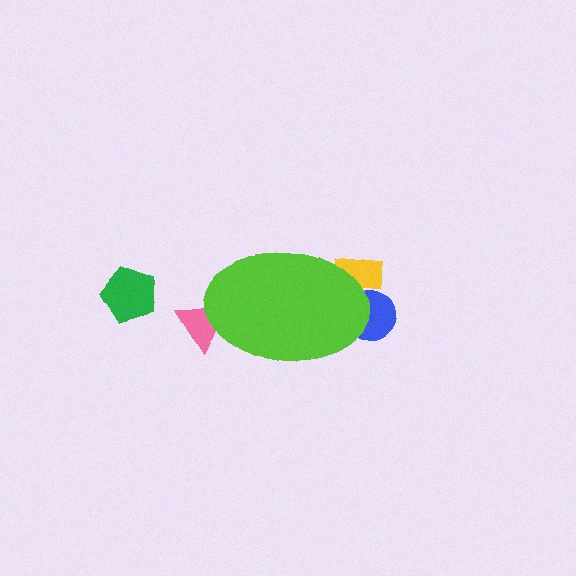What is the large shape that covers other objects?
A lime ellipse.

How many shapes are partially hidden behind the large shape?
3 shapes are partially hidden.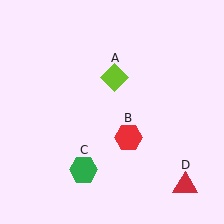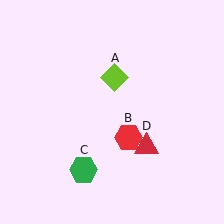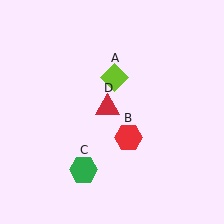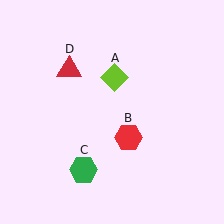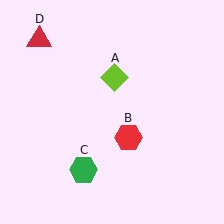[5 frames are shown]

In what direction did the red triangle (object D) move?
The red triangle (object D) moved up and to the left.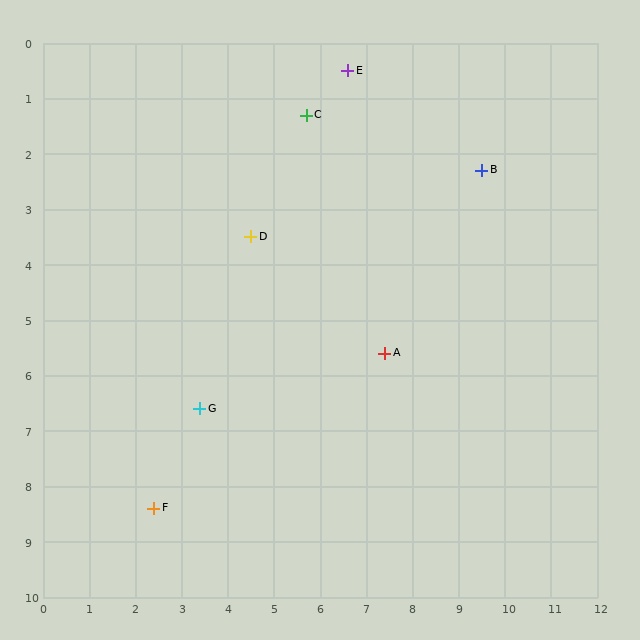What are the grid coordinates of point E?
Point E is at approximately (6.6, 0.5).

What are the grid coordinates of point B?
Point B is at approximately (9.5, 2.3).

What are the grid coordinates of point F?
Point F is at approximately (2.4, 8.4).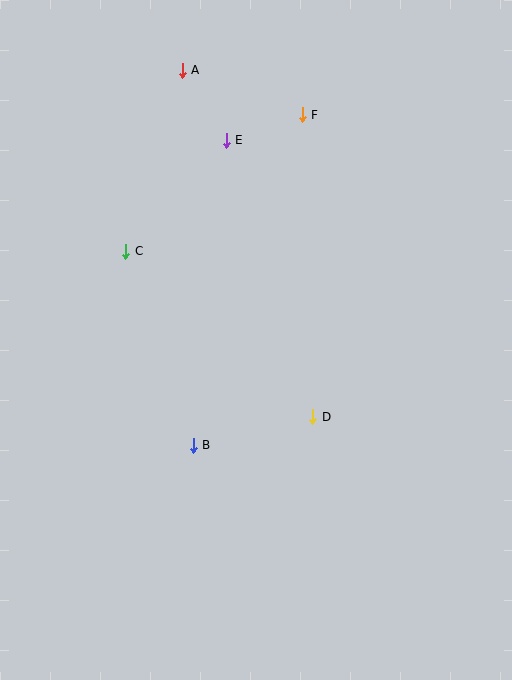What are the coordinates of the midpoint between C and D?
The midpoint between C and D is at (219, 334).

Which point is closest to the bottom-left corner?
Point B is closest to the bottom-left corner.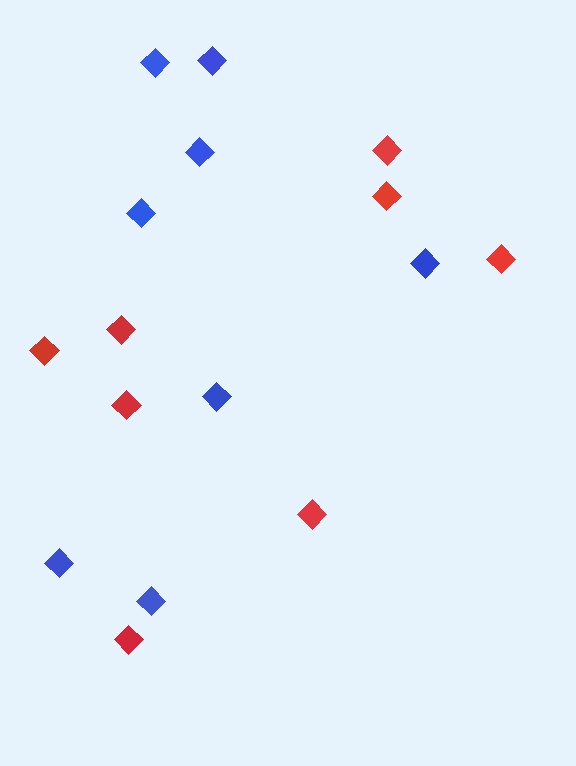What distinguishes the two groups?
There are 2 groups: one group of blue diamonds (8) and one group of red diamonds (8).